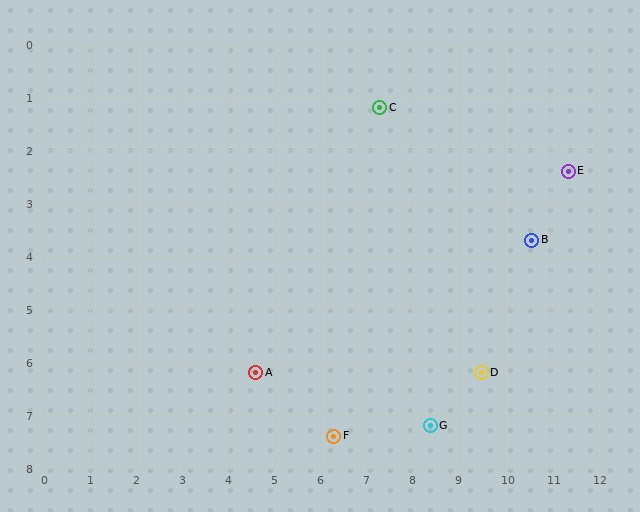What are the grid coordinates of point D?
Point D is at approximately (9.5, 6.2).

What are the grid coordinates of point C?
Point C is at approximately (7.3, 1.2).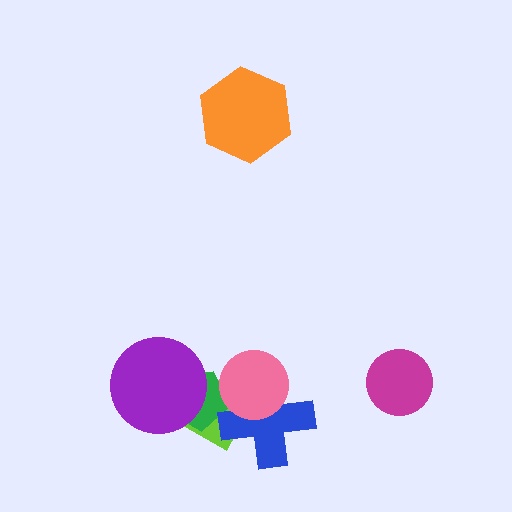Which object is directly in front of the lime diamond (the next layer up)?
The green pentagon is directly in front of the lime diamond.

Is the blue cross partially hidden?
Yes, it is partially covered by another shape.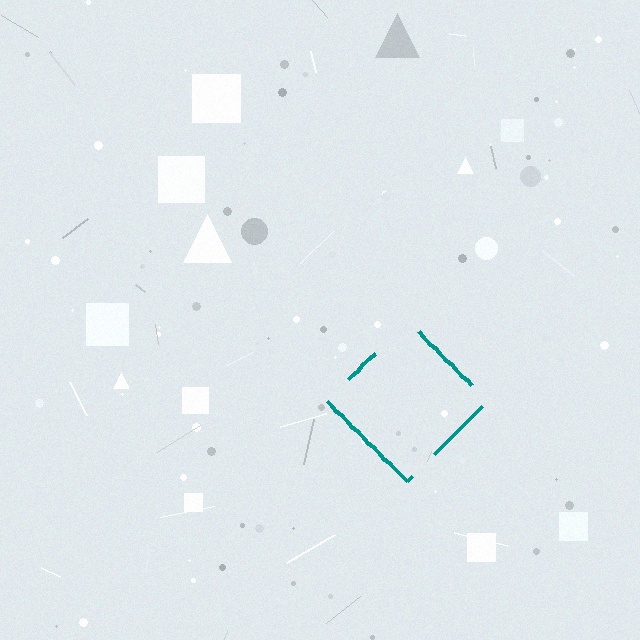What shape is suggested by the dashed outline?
The dashed outline suggests a diamond.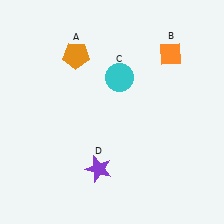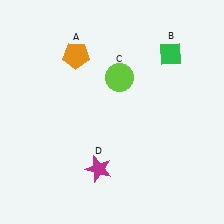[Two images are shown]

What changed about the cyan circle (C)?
In Image 1, C is cyan. In Image 2, it changed to lime.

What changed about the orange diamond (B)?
In Image 1, B is orange. In Image 2, it changed to green.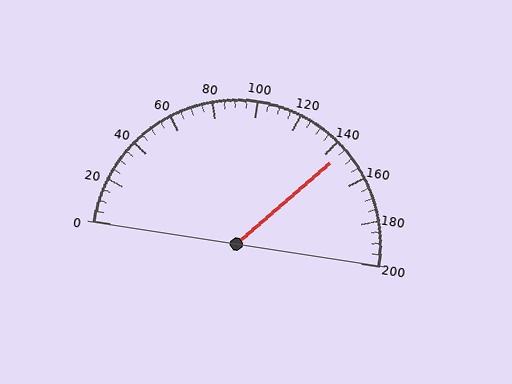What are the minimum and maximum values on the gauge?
The gauge ranges from 0 to 200.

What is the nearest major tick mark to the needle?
The nearest major tick mark is 140.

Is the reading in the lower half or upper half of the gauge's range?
The reading is in the upper half of the range (0 to 200).